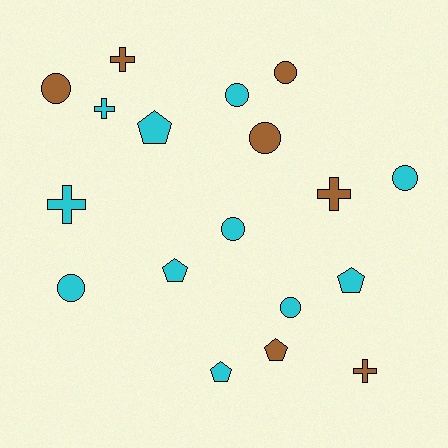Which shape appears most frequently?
Circle, with 8 objects.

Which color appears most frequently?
Cyan, with 11 objects.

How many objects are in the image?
There are 18 objects.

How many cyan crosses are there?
There are 2 cyan crosses.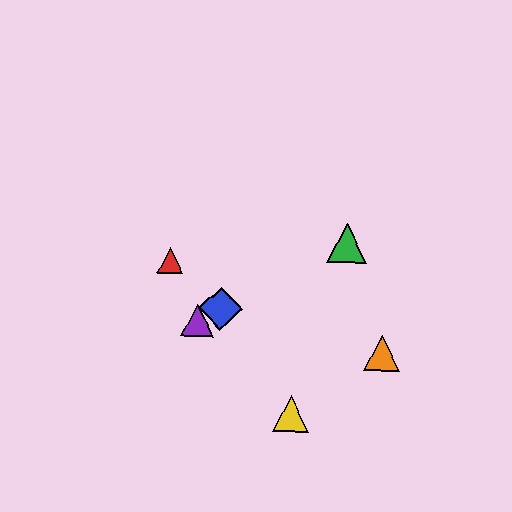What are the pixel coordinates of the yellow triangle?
The yellow triangle is at (291, 414).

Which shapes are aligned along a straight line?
The blue diamond, the green triangle, the purple triangle are aligned along a straight line.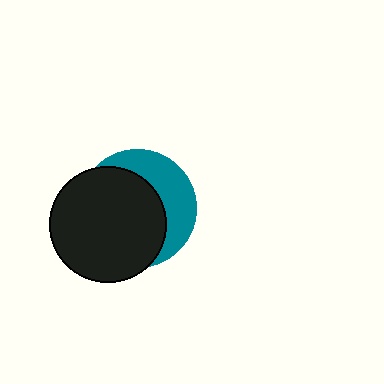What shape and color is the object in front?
The object in front is a black circle.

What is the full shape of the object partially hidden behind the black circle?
The partially hidden object is a teal circle.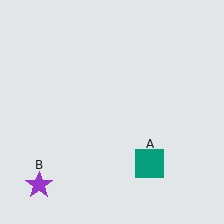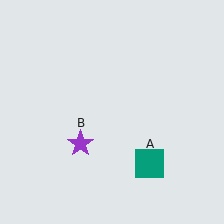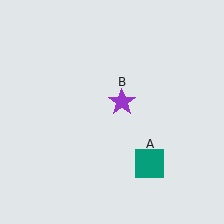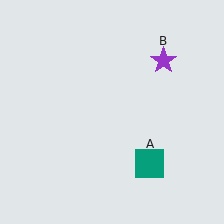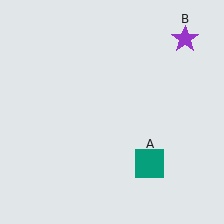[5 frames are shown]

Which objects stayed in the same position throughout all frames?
Teal square (object A) remained stationary.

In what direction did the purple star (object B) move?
The purple star (object B) moved up and to the right.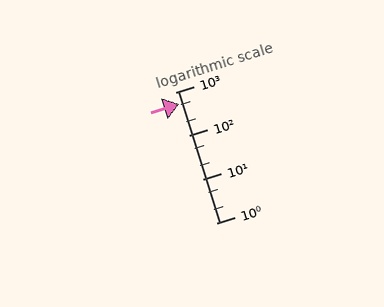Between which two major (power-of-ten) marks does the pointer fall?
The pointer is between 100 and 1000.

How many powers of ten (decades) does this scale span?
The scale spans 3 decades, from 1 to 1000.